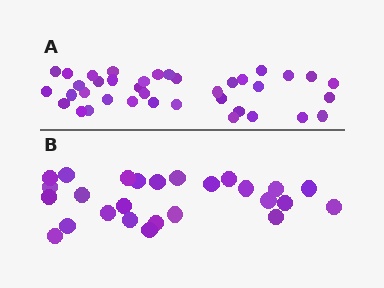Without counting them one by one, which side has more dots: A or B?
Region A (the top region) has more dots.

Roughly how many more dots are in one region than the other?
Region A has roughly 12 or so more dots than region B.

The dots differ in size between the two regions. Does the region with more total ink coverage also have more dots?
No. Region B has more total ink coverage because its dots are larger, but region A actually contains more individual dots. Total area can be misleading — the number of items is what matters here.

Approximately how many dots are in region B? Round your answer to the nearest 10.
About 30 dots. (The exact count is 26, which rounds to 30.)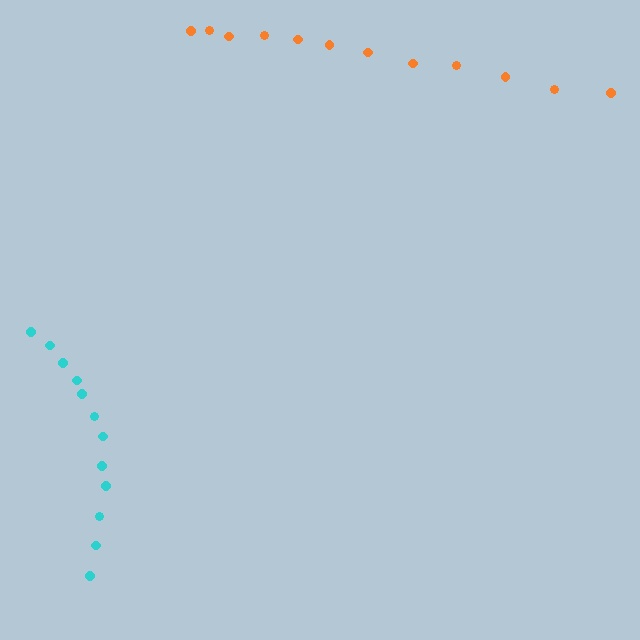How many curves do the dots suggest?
There are 2 distinct paths.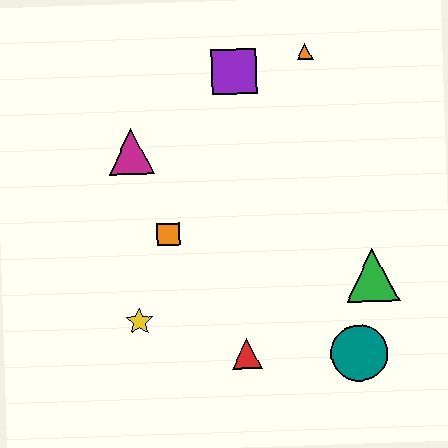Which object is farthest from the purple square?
The teal circle is farthest from the purple square.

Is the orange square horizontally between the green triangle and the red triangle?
No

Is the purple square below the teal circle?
No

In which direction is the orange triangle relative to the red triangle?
The orange triangle is above the red triangle.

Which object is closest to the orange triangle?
The purple square is closest to the orange triangle.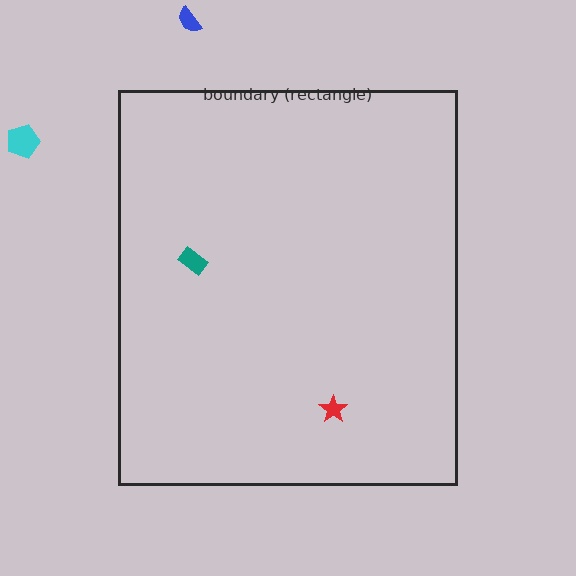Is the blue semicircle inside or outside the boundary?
Outside.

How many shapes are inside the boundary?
2 inside, 2 outside.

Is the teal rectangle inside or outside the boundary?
Inside.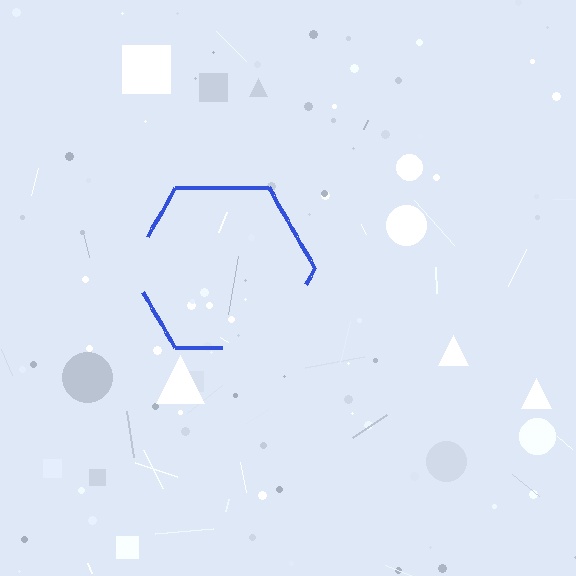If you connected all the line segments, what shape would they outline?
They would outline a hexagon.